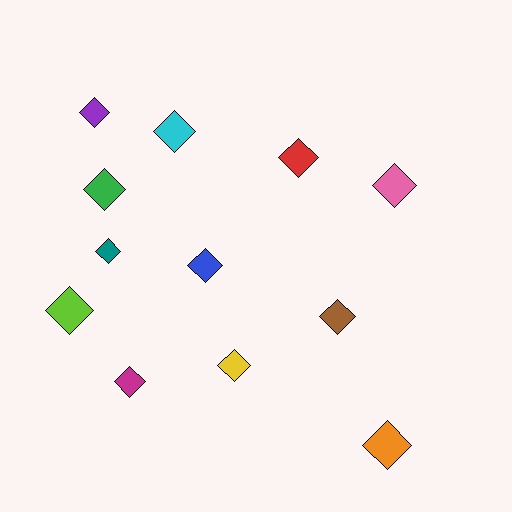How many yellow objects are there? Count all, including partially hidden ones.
There is 1 yellow object.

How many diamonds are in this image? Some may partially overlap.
There are 12 diamonds.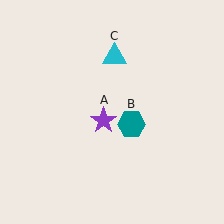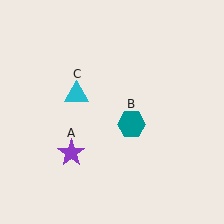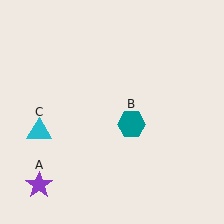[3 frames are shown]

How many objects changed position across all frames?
2 objects changed position: purple star (object A), cyan triangle (object C).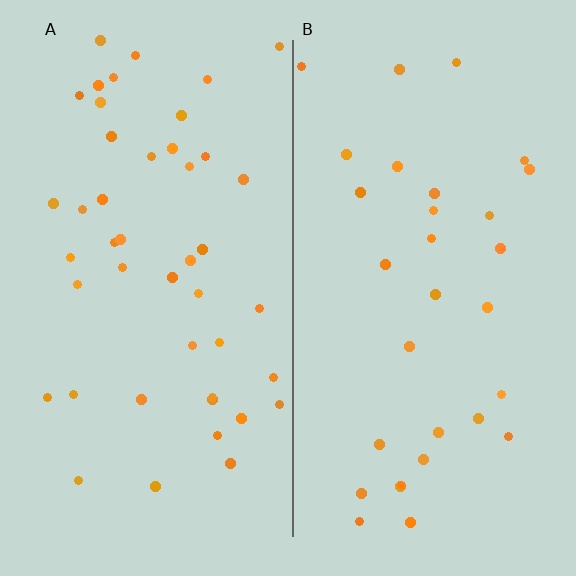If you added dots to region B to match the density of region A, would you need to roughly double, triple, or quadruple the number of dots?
Approximately double.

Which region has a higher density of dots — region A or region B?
A (the left).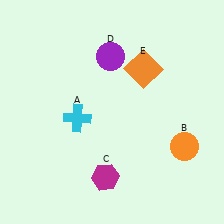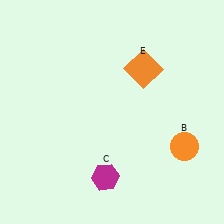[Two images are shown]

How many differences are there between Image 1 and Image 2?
There are 2 differences between the two images.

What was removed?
The cyan cross (A), the purple circle (D) were removed in Image 2.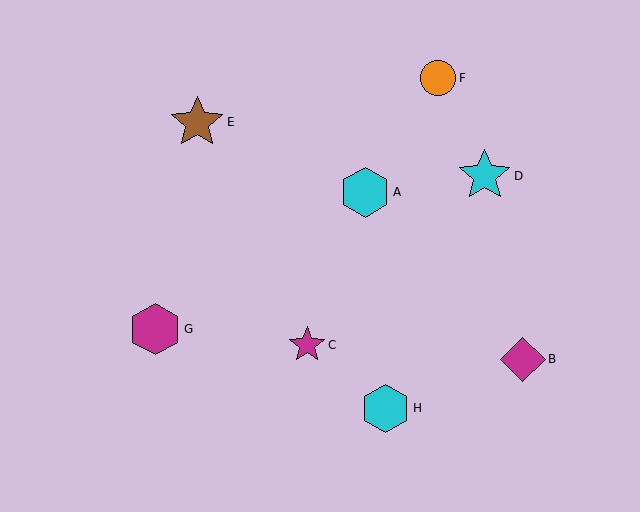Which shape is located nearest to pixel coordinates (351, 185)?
The cyan hexagon (labeled A) at (365, 192) is nearest to that location.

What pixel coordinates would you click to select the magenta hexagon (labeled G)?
Click at (155, 329) to select the magenta hexagon G.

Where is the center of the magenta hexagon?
The center of the magenta hexagon is at (155, 329).